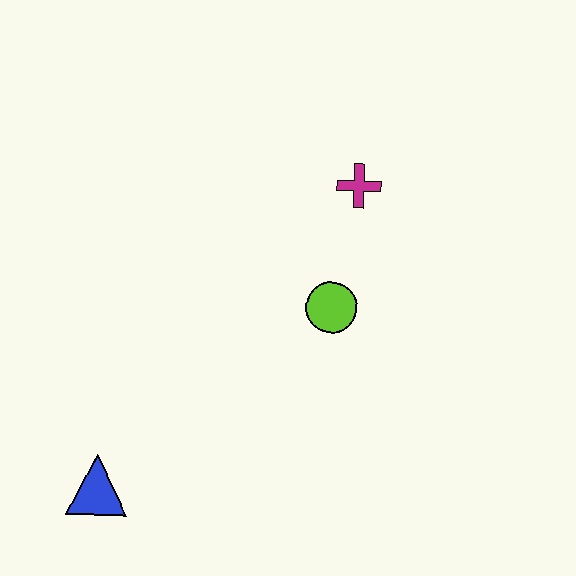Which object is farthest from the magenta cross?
The blue triangle is farthest from the magenta cross.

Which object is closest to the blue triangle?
The lime circle is closest to the blue triangle.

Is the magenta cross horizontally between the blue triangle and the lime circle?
No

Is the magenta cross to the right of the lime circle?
Yes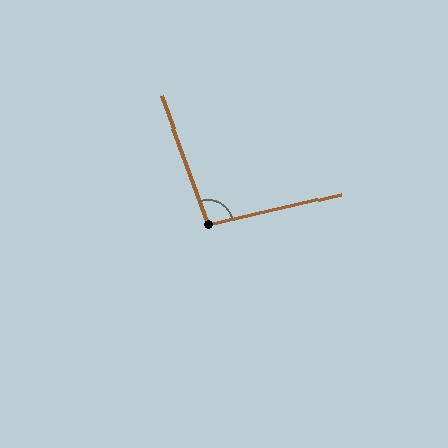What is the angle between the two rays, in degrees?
Approximately 97 degrees.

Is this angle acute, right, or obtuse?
It is obtuse.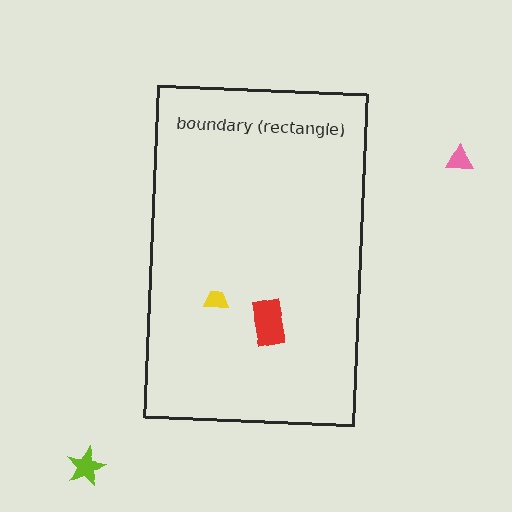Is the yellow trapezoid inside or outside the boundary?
Inside.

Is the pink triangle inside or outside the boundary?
Outside.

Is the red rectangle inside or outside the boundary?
Inside.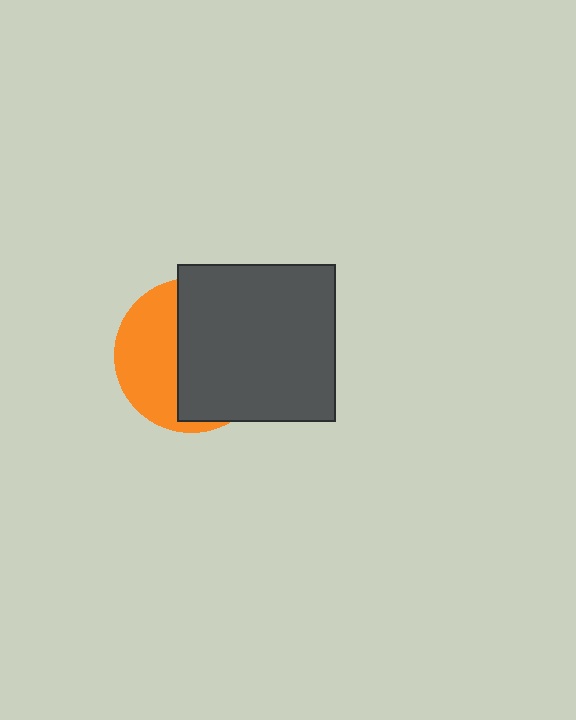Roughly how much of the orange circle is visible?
A small part of it is visible (roughly 41%).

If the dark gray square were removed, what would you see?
You would see the complete orange circle.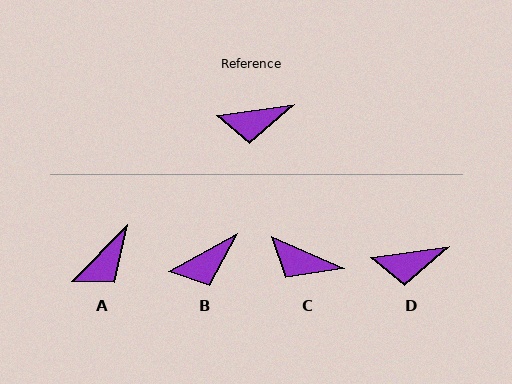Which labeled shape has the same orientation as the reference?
D.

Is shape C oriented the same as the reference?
No, it is off by about 32 degrees.